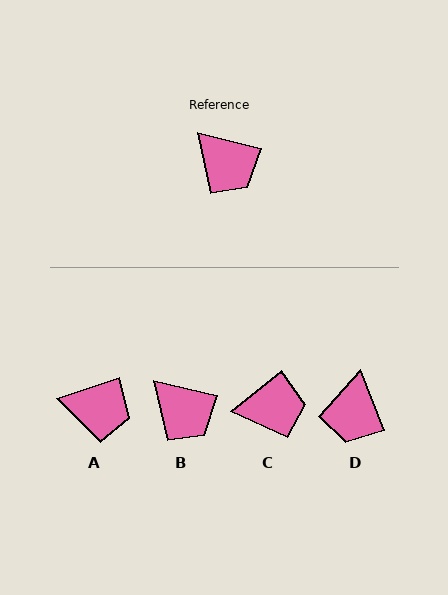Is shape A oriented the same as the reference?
No, it is off by about 32 degrees.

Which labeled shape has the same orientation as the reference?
B.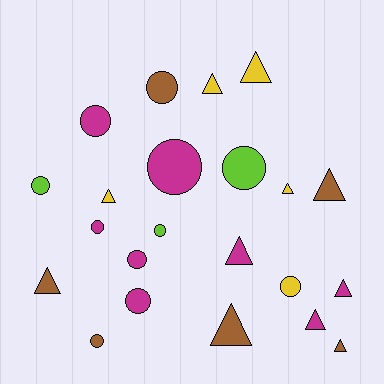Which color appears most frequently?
Magenta, with 8 objects.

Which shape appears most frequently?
Triangle, with 11 objects.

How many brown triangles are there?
There are 4 brown triangles.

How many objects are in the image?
There are 22 objects.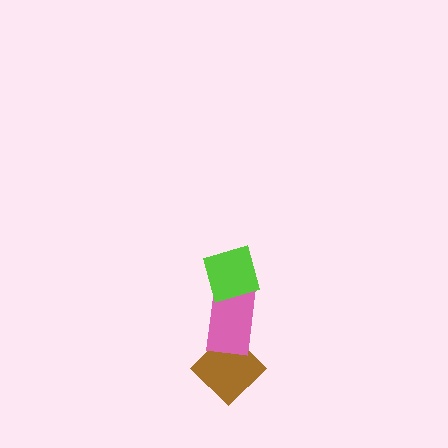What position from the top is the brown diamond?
The brown diamond is 3rd from the top.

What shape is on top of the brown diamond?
The pink rectangle is on top of the brown diamond.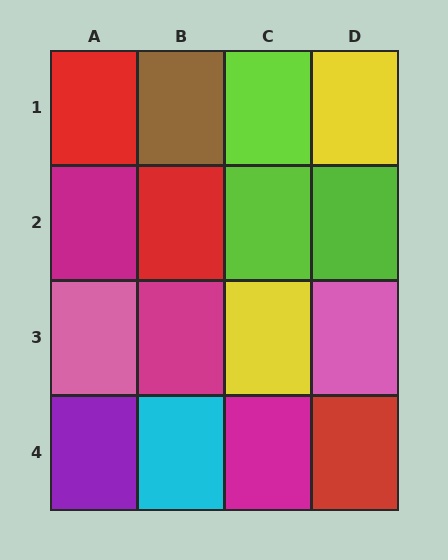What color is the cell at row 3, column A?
Pink.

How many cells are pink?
2 cells are pink.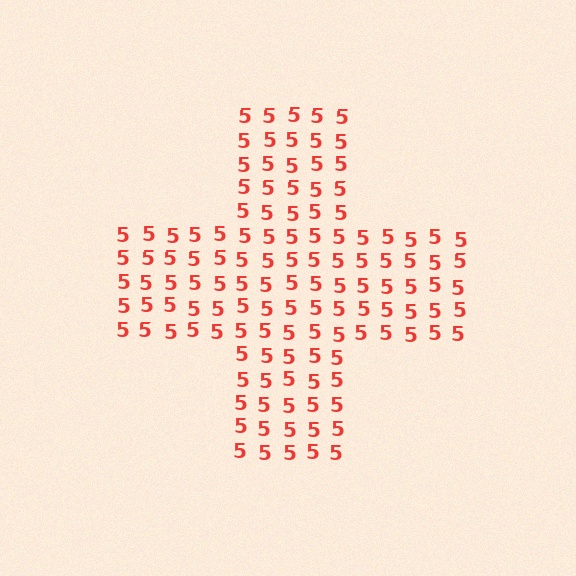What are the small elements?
The small elements are digit 5's.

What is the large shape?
The large shape is a cross.